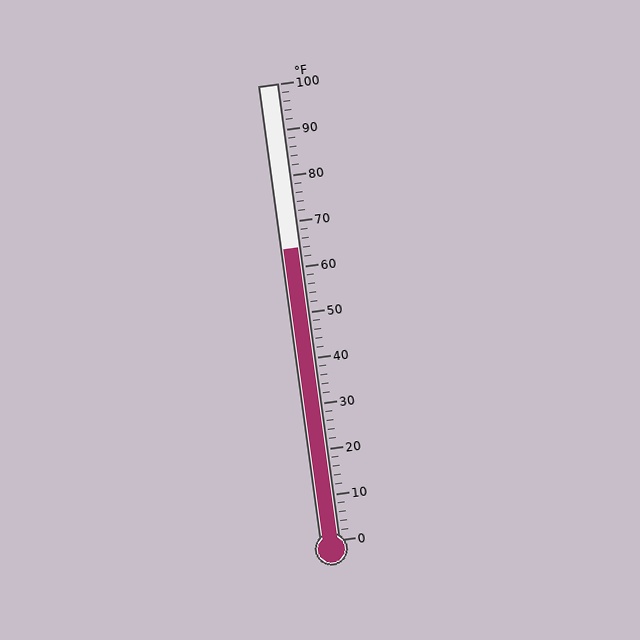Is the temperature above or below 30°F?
The temperature is above 30°F.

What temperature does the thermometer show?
The thermometer shows approximately 64°F.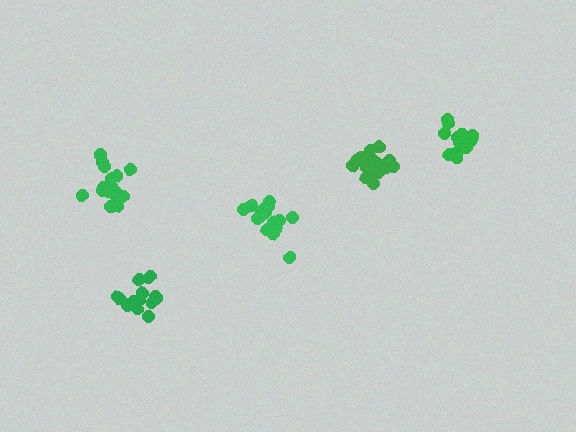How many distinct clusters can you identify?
There are 5 distinct clusters.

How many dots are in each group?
Group 1: 21 dots, Group 2: 15 dots, Group 3: 17 dots, Group 4: 18 dots, Group 5: 17 dots (88 total).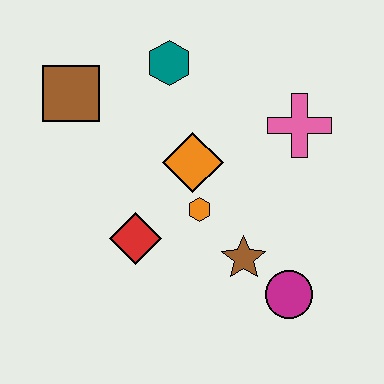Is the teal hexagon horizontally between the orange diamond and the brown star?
No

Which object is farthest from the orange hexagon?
The brown square is farthest from the orange hexagon.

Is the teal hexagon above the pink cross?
Yes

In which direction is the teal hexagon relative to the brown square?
The teal hexagon is to the right of the brown square.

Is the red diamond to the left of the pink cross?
Yes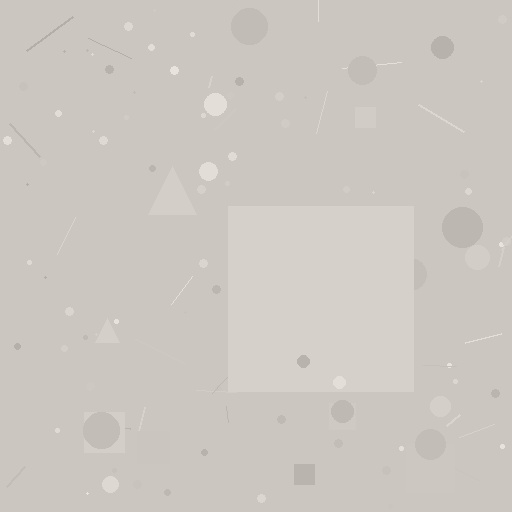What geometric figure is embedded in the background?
A square is embedded in the background.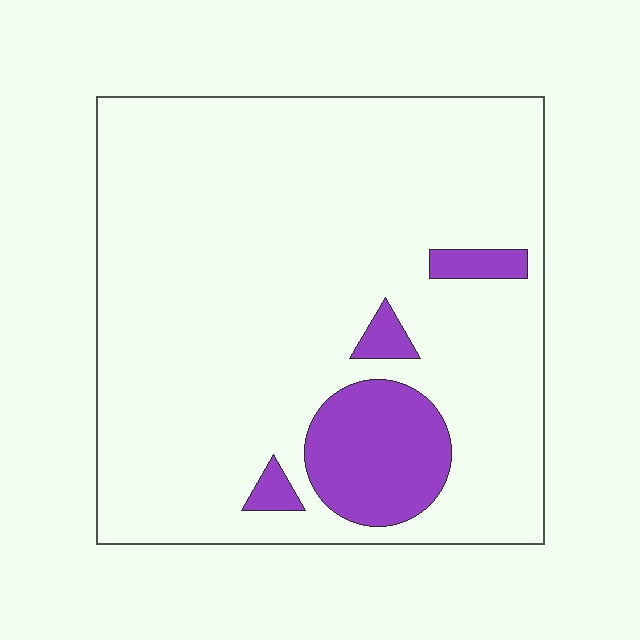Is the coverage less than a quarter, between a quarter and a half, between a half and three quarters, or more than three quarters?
Less than a quarter.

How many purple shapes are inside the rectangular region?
4.